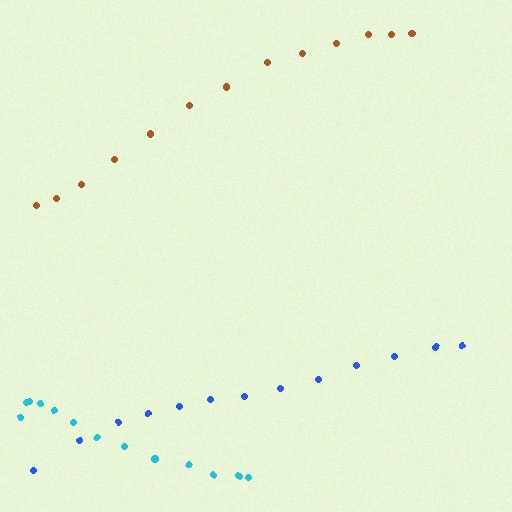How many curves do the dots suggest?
There are 3 distinct paths.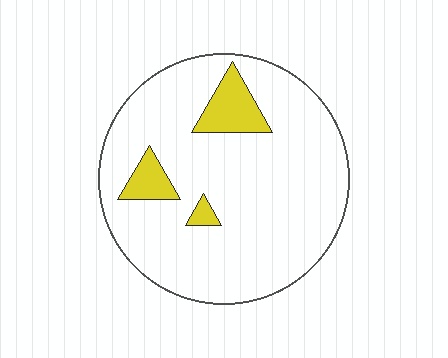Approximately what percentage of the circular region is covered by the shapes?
Approximately 10%.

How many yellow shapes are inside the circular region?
3.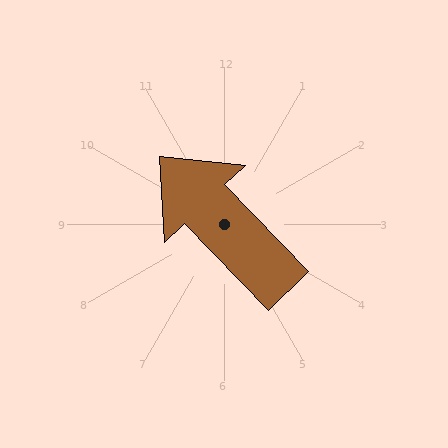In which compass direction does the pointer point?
Northwest.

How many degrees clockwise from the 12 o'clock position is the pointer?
Approximately 316 degrees.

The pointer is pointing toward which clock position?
Roughly 11 o'clock.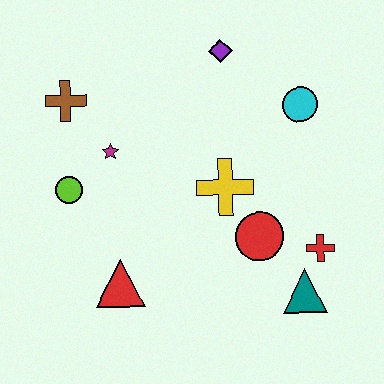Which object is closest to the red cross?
The teal triangle is closest to the red cross.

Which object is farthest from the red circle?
The brown cross is farthest from the red circle.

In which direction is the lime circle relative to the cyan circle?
The lime circle is to the left of the cyan circle.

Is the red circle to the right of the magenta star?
Yes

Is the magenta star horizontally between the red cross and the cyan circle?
No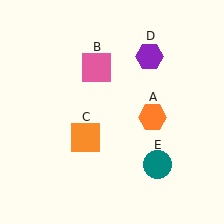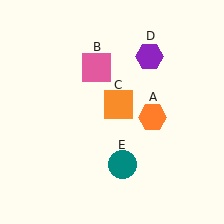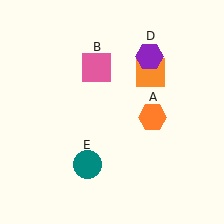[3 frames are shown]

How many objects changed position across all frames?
2 objects changed position: orange square (object C), teal circle (object E).